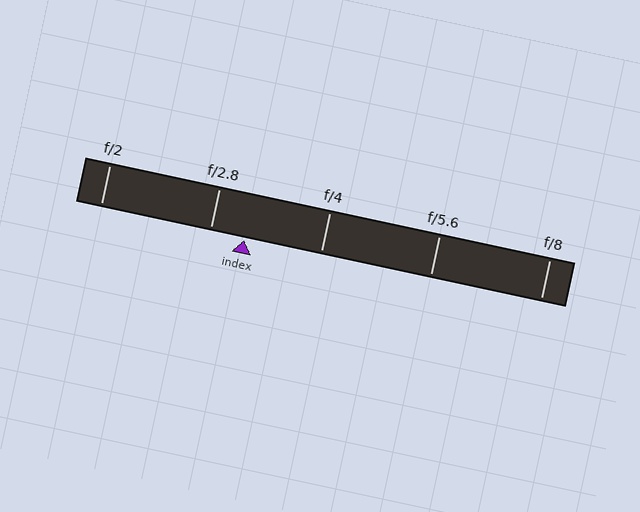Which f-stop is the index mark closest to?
The index mark is closest to f/2.8.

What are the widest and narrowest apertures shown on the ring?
The widest aperture shown is f/2 and the narrowest is f/8.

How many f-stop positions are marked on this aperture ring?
There are 5 f-stop positions marked.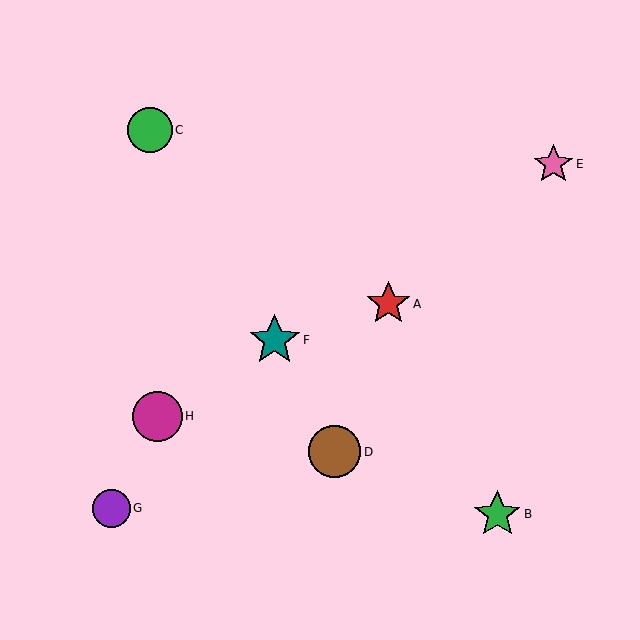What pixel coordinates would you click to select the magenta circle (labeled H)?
Click at (157, 416) to select the magenta circle H.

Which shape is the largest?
The brown circle (labeled D) is the largest.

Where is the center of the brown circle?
The center of the brown circle is at (335, 452).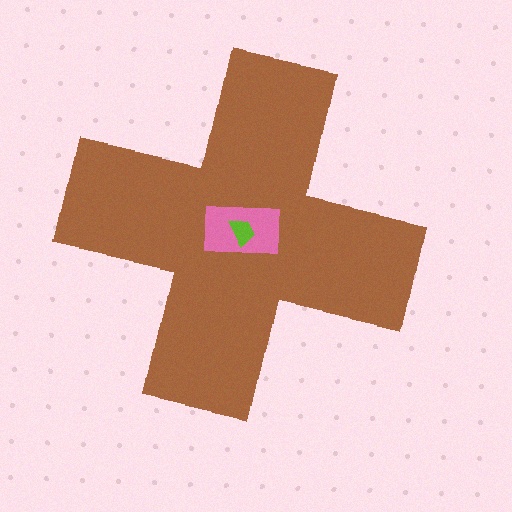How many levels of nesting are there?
3.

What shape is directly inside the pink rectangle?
The lime trapezoid.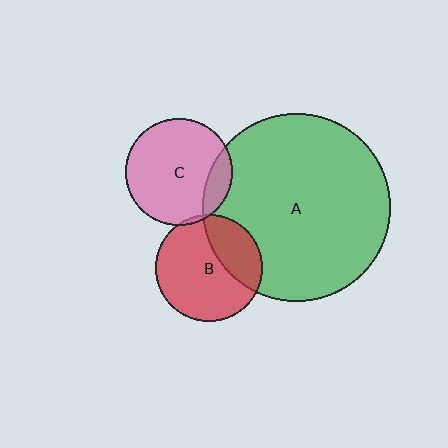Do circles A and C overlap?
Yes.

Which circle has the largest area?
Circle A (green).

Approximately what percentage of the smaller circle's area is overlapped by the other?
Approximately 15%.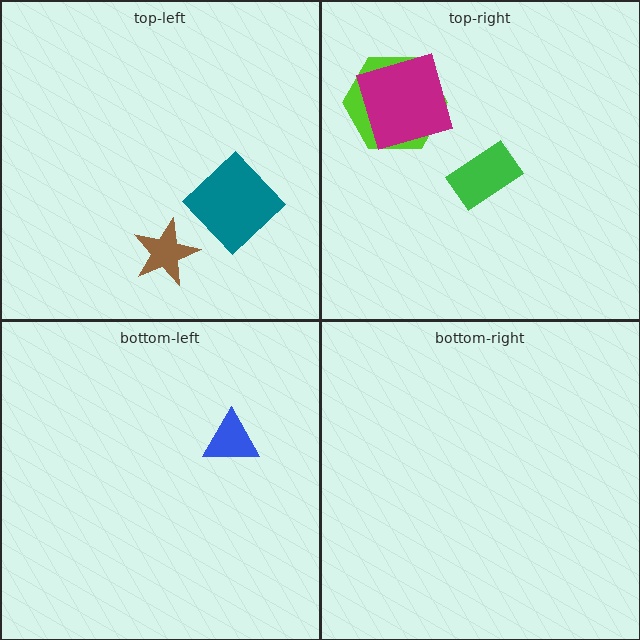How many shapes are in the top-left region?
2.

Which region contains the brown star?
The top-left region.